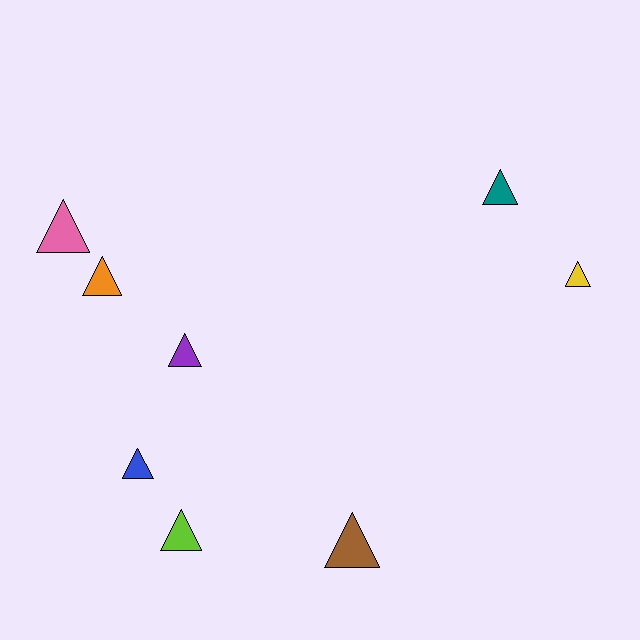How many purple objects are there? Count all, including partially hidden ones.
There is 1 purple object.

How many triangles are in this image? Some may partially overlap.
There are 8 triangles.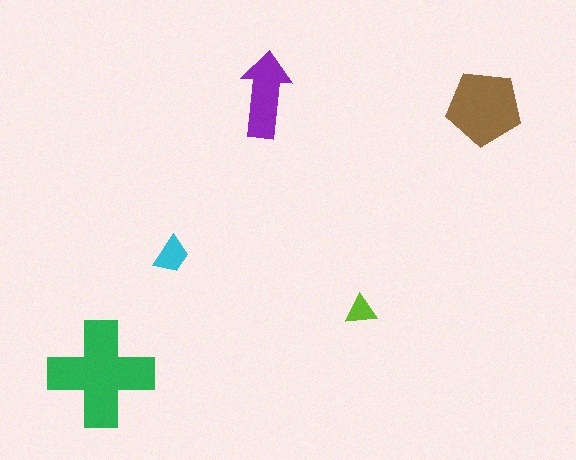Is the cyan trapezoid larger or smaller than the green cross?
Smaller.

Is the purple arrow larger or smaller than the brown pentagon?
Smaller.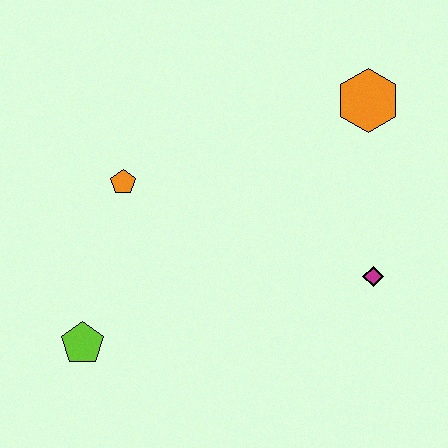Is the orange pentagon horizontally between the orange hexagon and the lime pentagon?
Yes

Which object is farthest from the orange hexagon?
The lime pentagon is farthest from the orange hexagon.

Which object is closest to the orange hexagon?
The magenta diamond is closest to the orange hexagon.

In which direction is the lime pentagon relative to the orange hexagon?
The lime pentagon is to the left of the orange hexagon.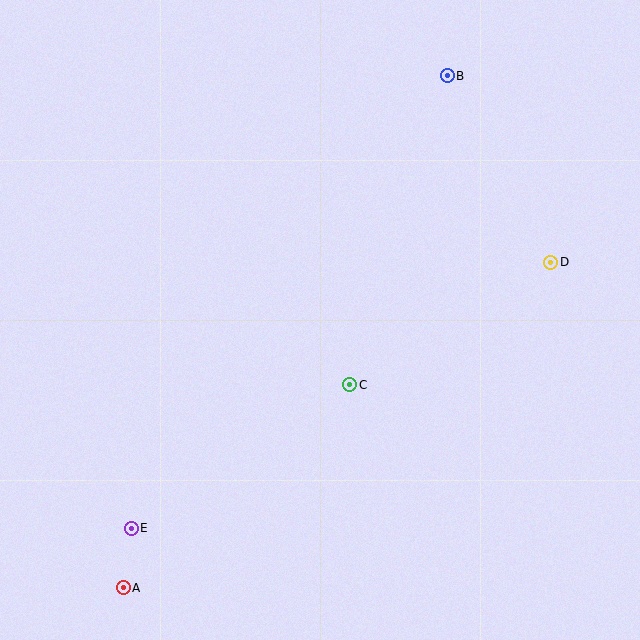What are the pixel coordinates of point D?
Point D is at (551, 262).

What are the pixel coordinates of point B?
Point B is at (447, 76).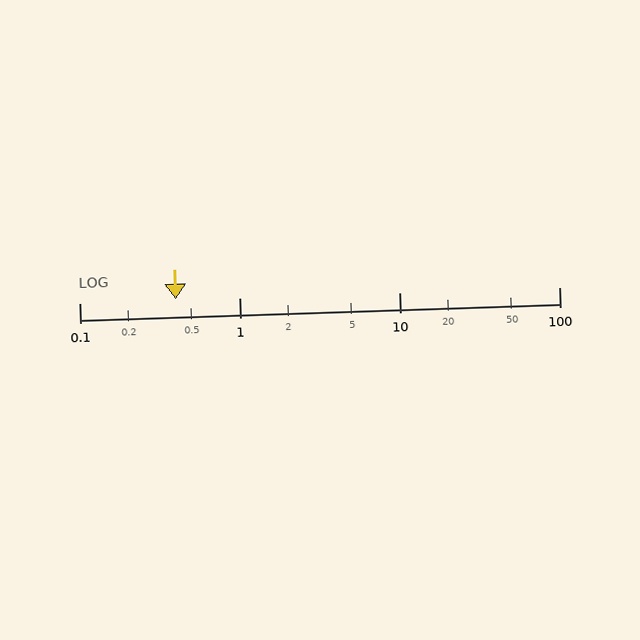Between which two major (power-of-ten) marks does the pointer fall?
The pointer is between 0.1 and 1.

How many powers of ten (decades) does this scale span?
The scale spans 3 decades, from 0.1 to 100.